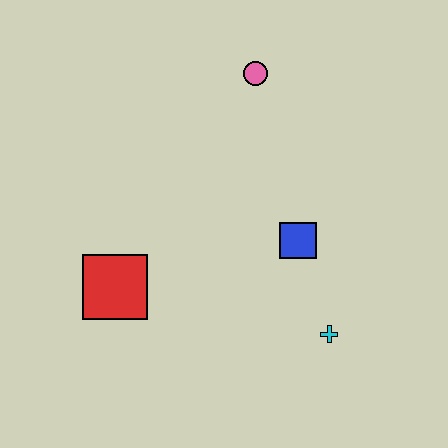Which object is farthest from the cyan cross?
The pink circle is farthest from the cyan cross.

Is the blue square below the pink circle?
Yes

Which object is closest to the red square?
The blue square is closest to the red square.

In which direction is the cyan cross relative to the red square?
The cyan cross is to the right of the red square.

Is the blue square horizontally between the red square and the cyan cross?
Yes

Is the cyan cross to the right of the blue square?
Yes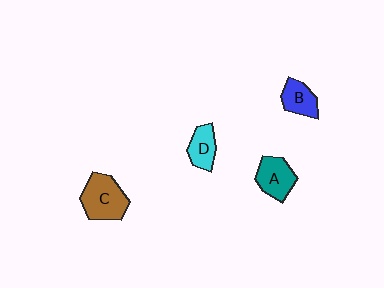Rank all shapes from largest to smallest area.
From largest to smallest: C (brown), A (teal), B (blue), D (cyan).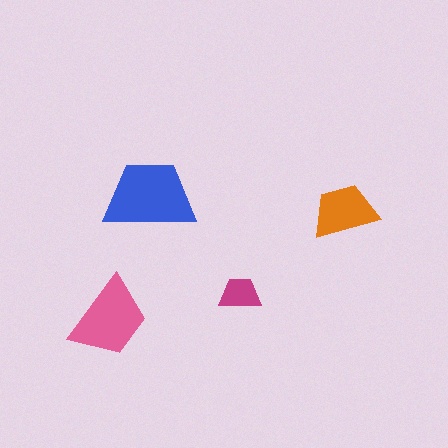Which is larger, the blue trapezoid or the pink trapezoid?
The blue one.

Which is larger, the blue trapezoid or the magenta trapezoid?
The blue one.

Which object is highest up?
The blue trapezoid is topmost.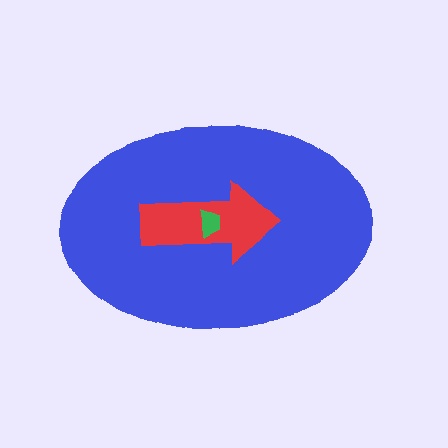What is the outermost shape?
The blue ellipse.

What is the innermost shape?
The green trapezoid.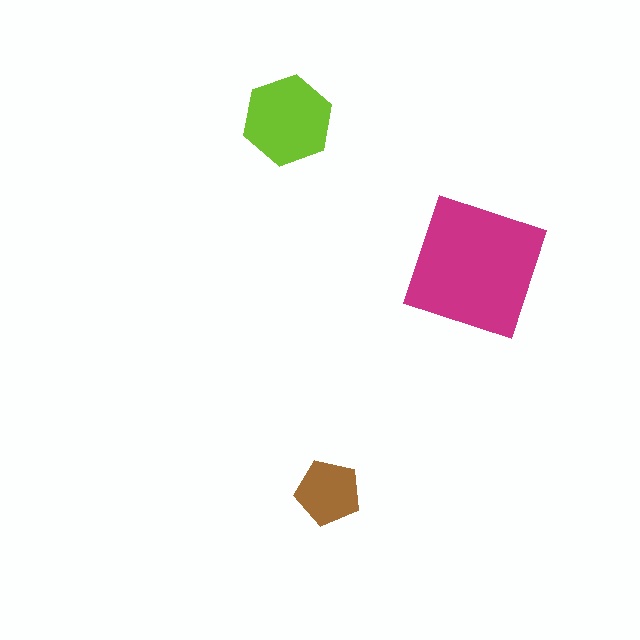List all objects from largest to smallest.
The magenta square, the lime hexagon, the brown pentagon.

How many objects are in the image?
There are 3 objects in the image.